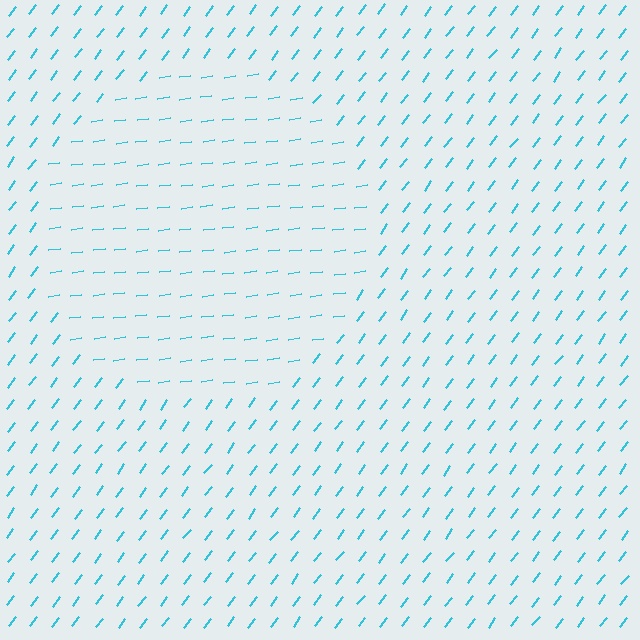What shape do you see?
I see a circle.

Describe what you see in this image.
The image is filled with small cyan line segments. A circle region in the image has lines oriented differently from the surrounding lines, creating a visible texture boundary.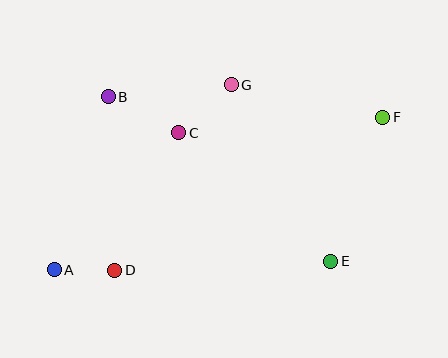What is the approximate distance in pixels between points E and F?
The distance between E and F is approximately 153 pixels.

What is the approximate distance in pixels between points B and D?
The distance between B and D is approximately 174 pixels.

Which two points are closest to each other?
Points A and D are closest to each other.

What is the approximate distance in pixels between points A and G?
The distance between A and G is approximately 256 pixels.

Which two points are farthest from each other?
Points A and F are farthest from each other.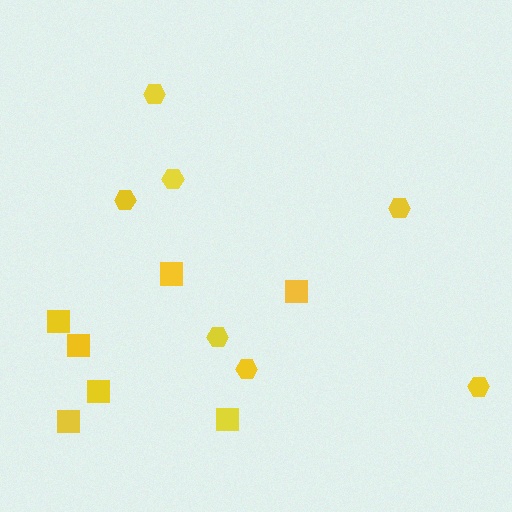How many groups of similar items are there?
There are 2 groups: one group of squares (7) and one group of hexagons (7).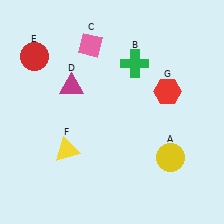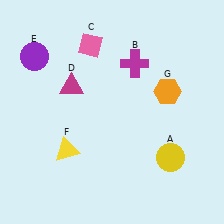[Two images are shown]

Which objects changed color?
B changed from green to magenta. E changed from red to purple. G changed from red to orange.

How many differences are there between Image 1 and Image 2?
There are 3 differences between the two images.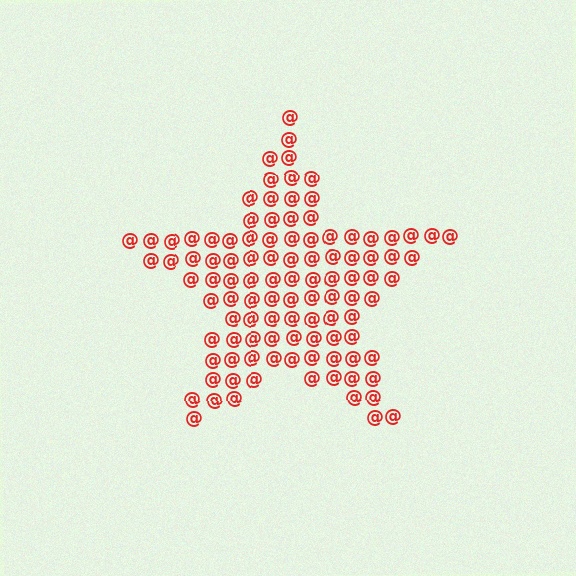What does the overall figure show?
The overall figure shows a star.